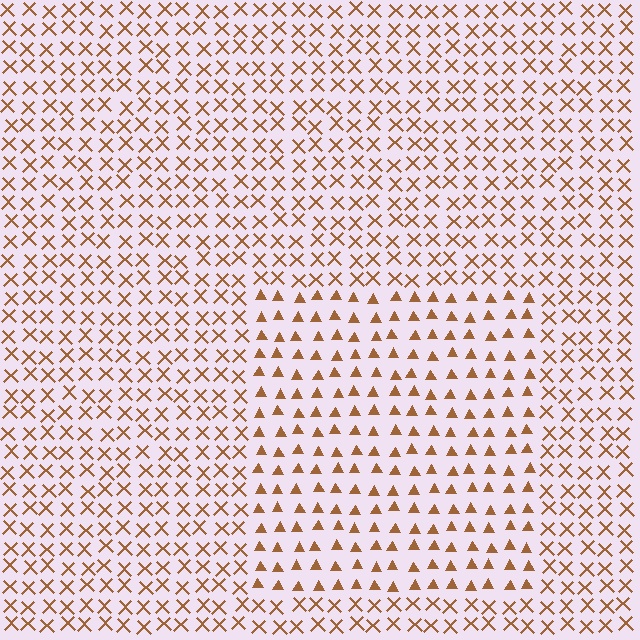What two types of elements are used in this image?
The image uses triangles inside the rectangle region and X marks outside it.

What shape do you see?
I see a rectangle.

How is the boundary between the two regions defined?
The boundary is defined by a change in element shape: triangles inside vs. X marks outside. All elements share the same color and spacing.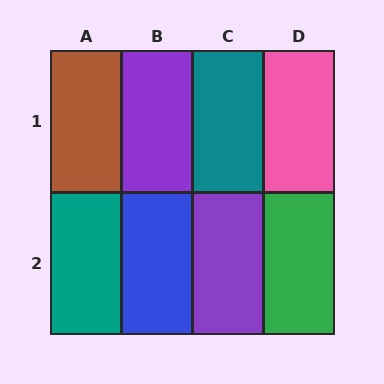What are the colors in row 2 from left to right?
Teal, blue, purple, green.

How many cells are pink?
1 cell is pink.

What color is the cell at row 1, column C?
Teal.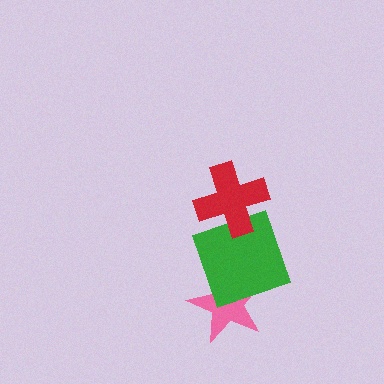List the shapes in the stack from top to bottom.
From top to bottom: the red cross, the green square, the pink star.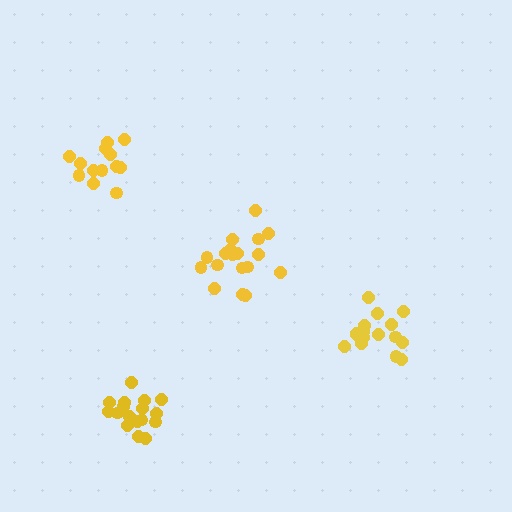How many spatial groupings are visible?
There are 4 spatial groupings.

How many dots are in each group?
Group 1: 17 dots, Group 2: 16 dots, Group 3: 18 dots, Group 4: 13 dots (64 total).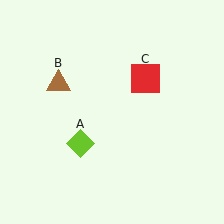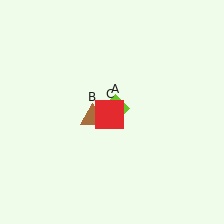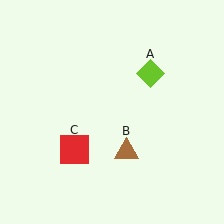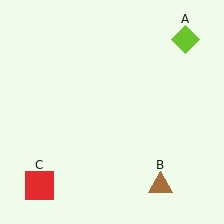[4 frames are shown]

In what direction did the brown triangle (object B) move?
The brown triangle (object B) moved down and to the right.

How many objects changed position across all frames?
3 objects changed position: lime diamond (object A), brown triangle (object B), red square (object C).